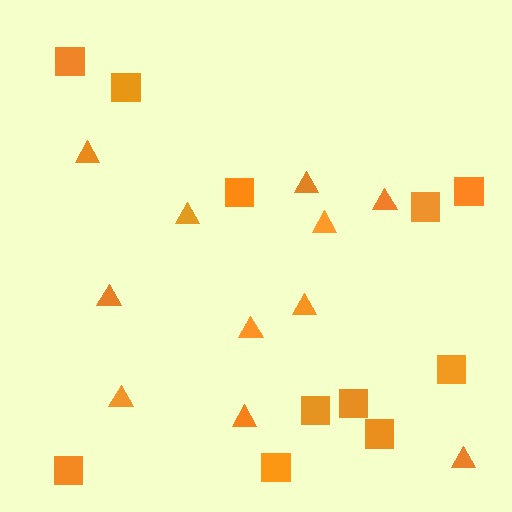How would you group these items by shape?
There are 2 groups: one group of triangles (11) and one group of squares (11).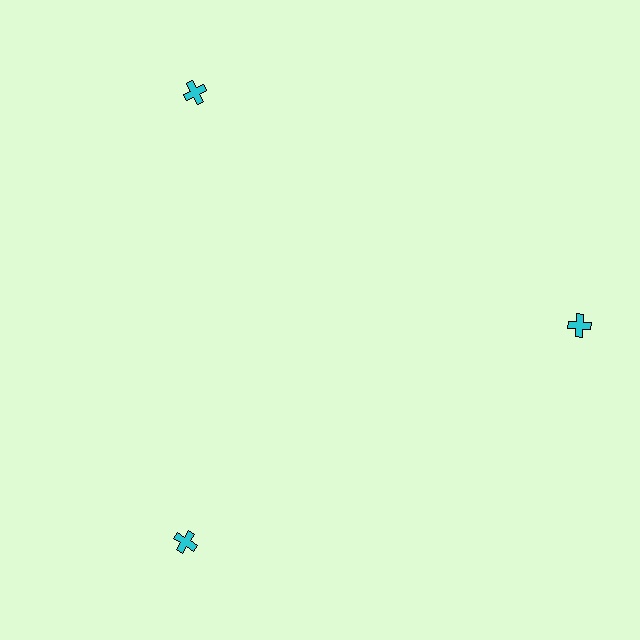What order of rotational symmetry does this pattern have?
This pattern has 3-fold rotational symmetry.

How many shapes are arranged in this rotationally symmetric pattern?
There are 3 shapes, arranged in 3 groups of 1.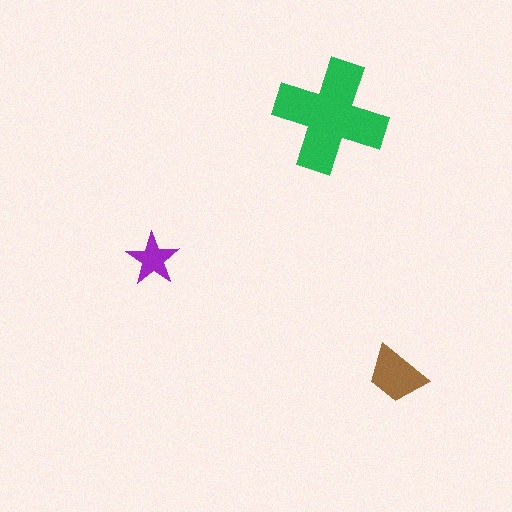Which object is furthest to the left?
The purple star is leftmost.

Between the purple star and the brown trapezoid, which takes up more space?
The brown trapezoid.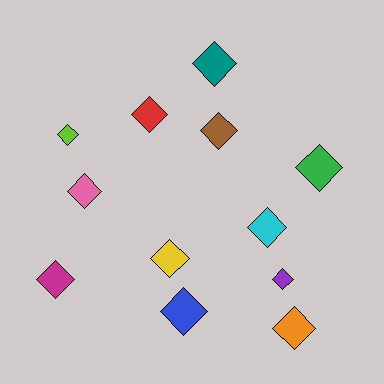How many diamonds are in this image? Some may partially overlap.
There are 12 diamonds.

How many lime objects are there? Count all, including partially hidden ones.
There is 1 lime object.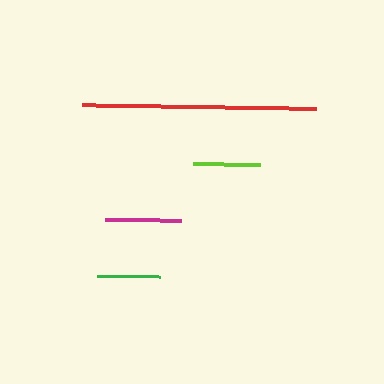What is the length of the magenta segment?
The magenta segment is approximately 76 pixels long.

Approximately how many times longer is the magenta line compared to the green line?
The magenta line is approximately 1.2 times the length of the green line.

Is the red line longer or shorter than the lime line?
The red line is longer than the lime line.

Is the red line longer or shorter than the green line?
The red line is longer than the green line.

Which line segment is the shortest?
The green line is the shortest at approximately 62 pixels.